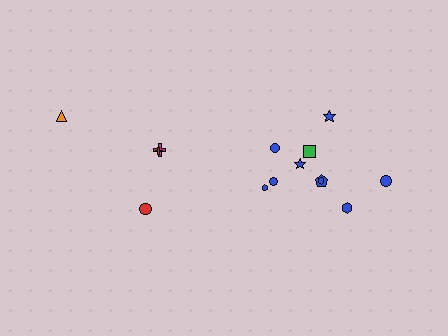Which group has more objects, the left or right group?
The right group.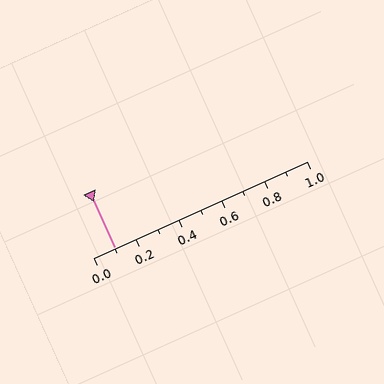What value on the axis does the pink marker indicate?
The marker indicates approximately 0.1.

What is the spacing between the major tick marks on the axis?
The major ticks are spaced 0.2 apart.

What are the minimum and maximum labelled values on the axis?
The axis runs from 0.0 to 1.0.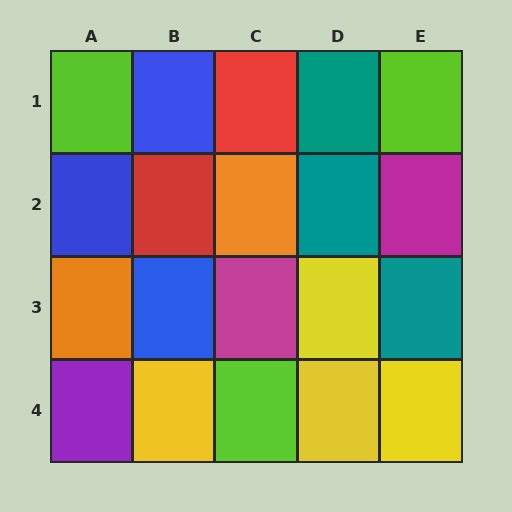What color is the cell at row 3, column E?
Teal.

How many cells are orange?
2 cells are orange.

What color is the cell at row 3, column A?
Orange.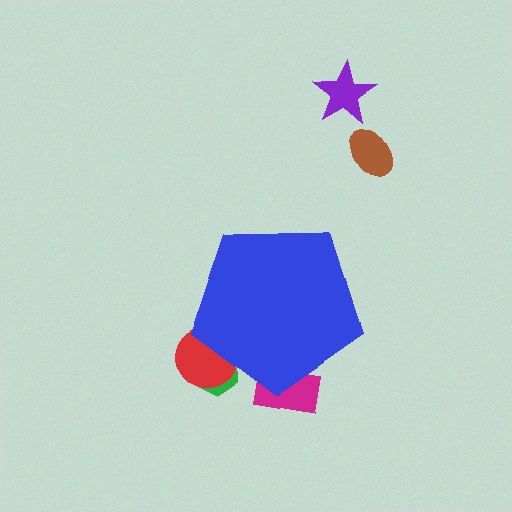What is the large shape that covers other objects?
A blue pentagon.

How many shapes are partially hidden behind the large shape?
3 shapes are partially hidden.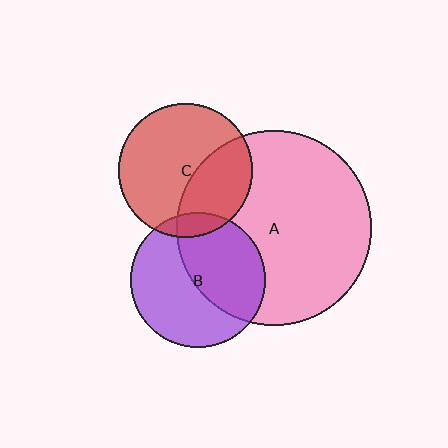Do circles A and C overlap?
Yes.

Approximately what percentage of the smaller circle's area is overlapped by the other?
Approximately 35%.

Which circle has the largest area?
Circle A (pink).